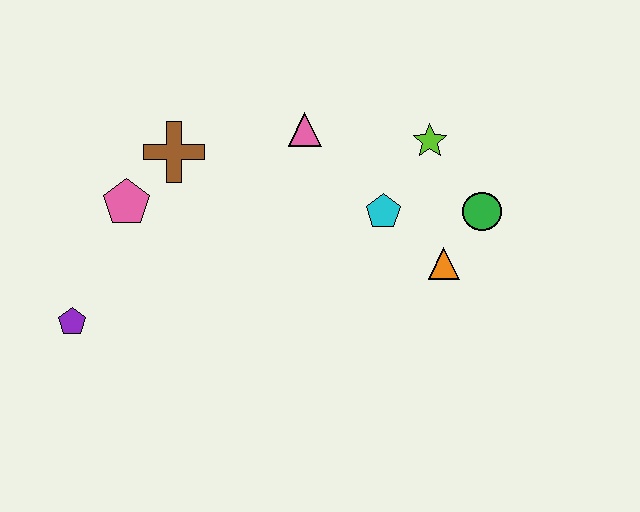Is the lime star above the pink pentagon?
Yes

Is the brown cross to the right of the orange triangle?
No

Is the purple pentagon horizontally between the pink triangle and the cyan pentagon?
No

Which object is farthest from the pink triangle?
The purple pentagon is farthest from the pink triangle.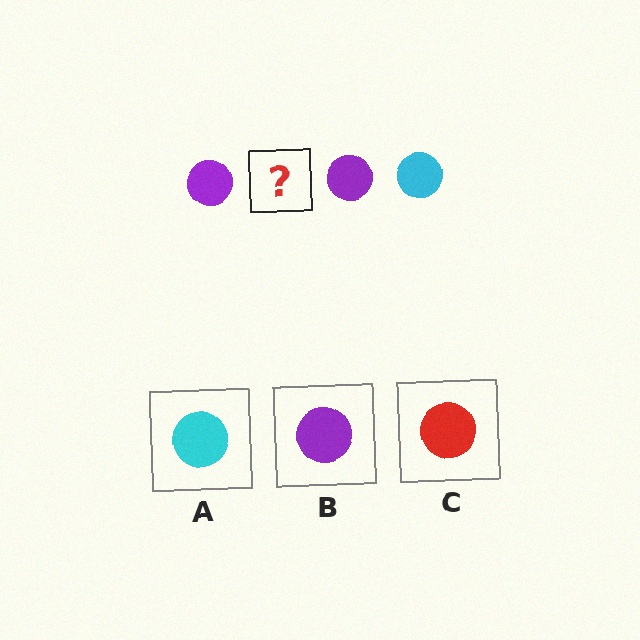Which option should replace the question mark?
Option A.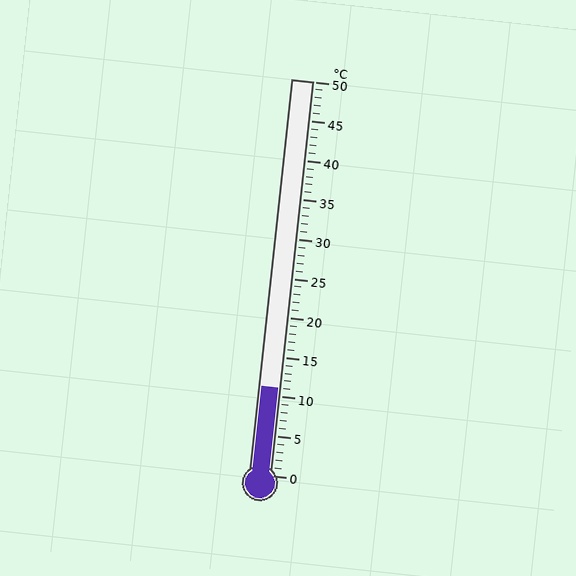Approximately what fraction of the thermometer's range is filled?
The thermometer is filled to approximately 20% of its range.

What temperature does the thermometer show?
The thermometer shows approximately 11°C.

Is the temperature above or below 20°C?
The temperature is below 20°C.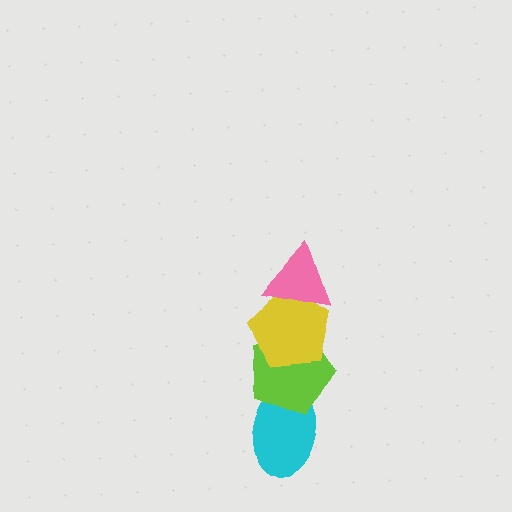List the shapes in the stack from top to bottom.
From top to bottom: the pink triangle, the yellow pentagon, the lime pentagon, the cyan ellipse.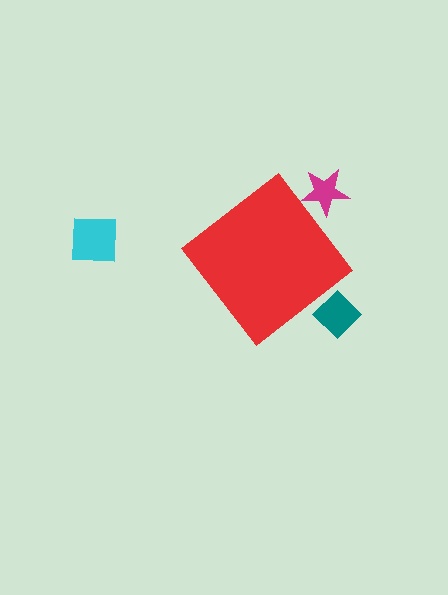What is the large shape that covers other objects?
A red diamond.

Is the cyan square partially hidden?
No, the cyan square is fully visible.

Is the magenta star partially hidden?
Yes, the magenta star is partially hidden behind the red diamond.